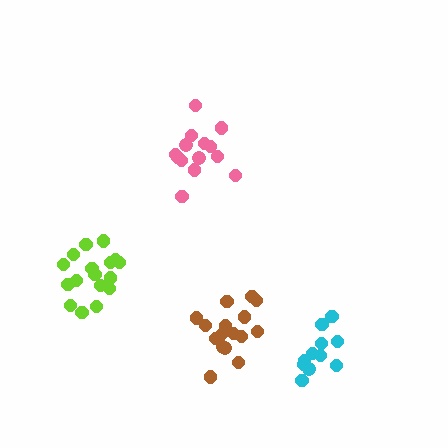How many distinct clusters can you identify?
There are 4 distinct clusters.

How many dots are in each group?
Group 1: 14 dots, Group 2: 11 dots, Group 3: 17 dots, Group 4: 16 dots (58 total).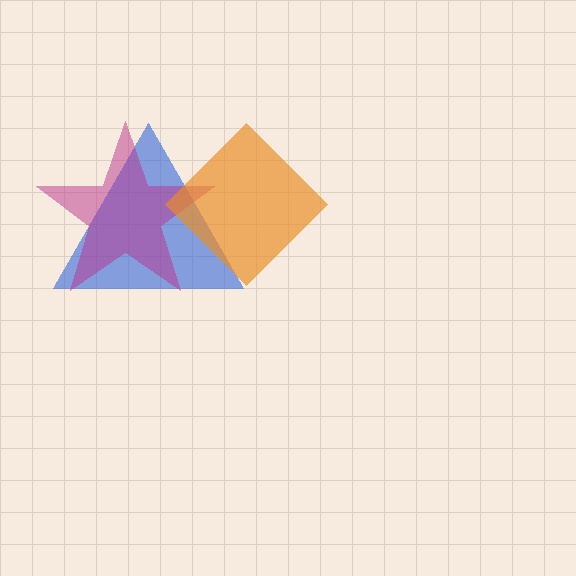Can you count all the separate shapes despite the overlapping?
Yes, there are 3 separate shapes.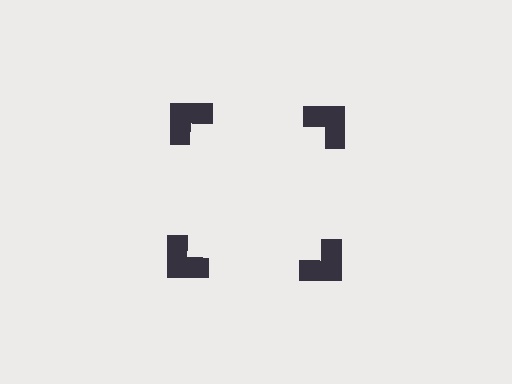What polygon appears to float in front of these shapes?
An illusory square — its edges are inferred from the aligned wedge cuts in the notched squares, not physically drawn.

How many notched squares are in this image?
There are 4 — one at each vertex of the illusory square.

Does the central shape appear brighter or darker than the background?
It typically appears slightly brighter than the background, even though no actual brightness change is drawn.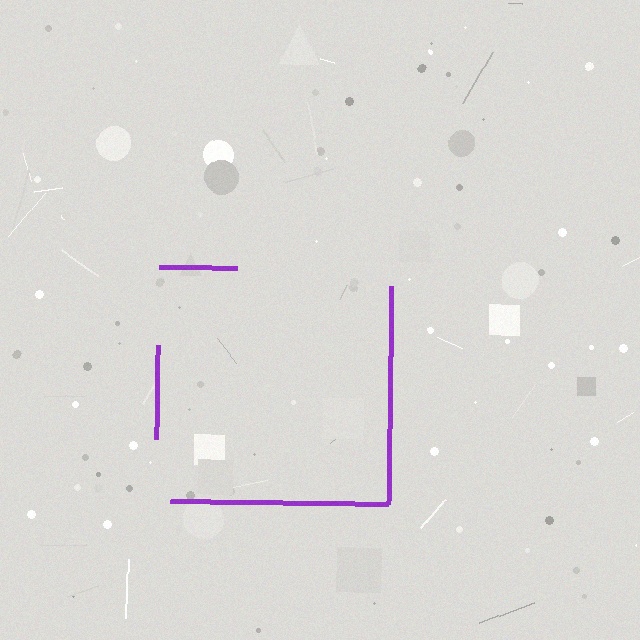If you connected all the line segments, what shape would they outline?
They would outline a square.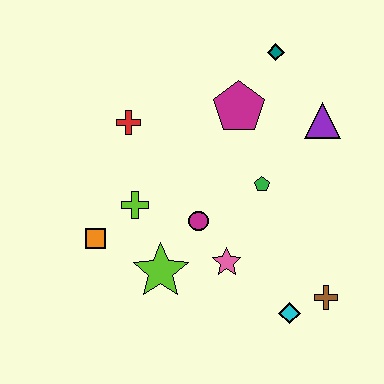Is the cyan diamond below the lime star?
Yes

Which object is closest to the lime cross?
The orange square is closest to the lime cross.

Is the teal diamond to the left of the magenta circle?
No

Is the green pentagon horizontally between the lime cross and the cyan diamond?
Yes